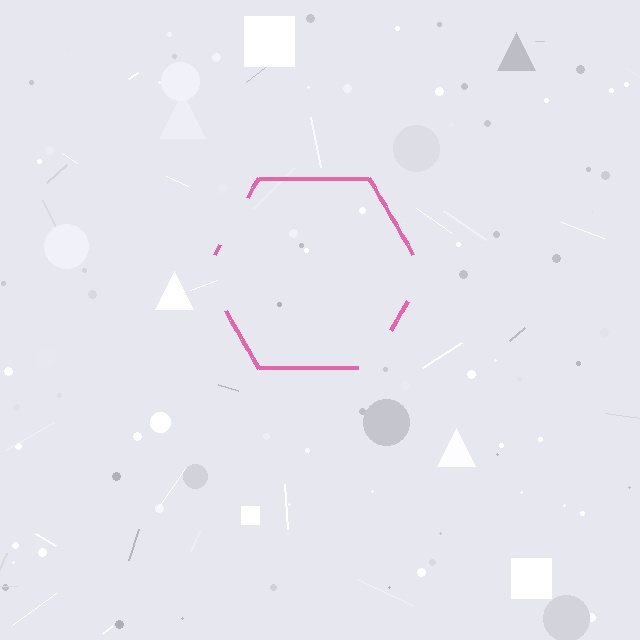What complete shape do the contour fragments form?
The contour fragments form a hexagon.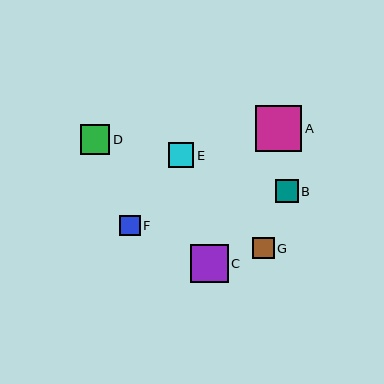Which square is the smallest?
Square F is the smallest with a size of approximately 20 pixels.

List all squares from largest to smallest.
From largest to smallest: A, C, D, E, B, G, F.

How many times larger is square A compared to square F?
Square A is approximately 2.3 times the size of square F.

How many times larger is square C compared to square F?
Square C is approximately 1.9 times the size of square F.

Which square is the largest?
Square A is the largest with a size of approximately 46 pixels.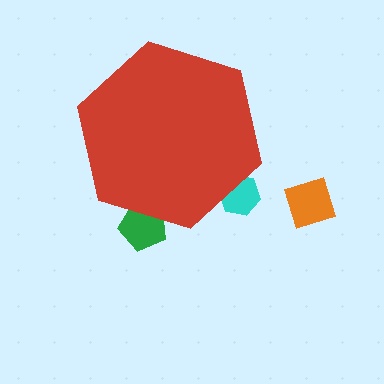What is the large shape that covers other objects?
A red hexagon.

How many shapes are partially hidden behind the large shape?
2 shapes are partially hidden.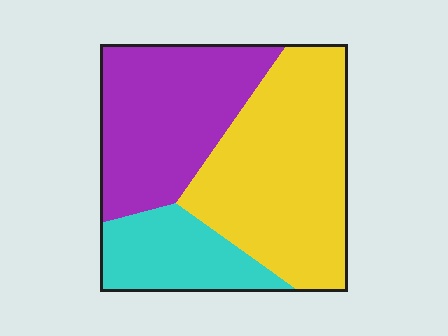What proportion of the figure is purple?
Purple covers 35% of the figure.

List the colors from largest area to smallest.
From largest to smallest: yellow, purple, cyan.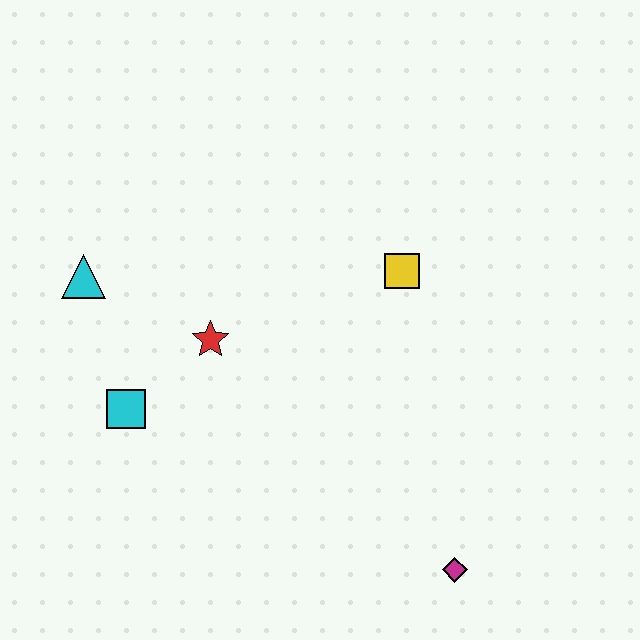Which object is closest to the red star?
The cyan square is closest to the red star.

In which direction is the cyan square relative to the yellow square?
The cyan square is to the left of the yellow square.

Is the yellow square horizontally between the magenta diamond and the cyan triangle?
Yes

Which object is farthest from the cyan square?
The magenta diamond is farthest from the cyan square.